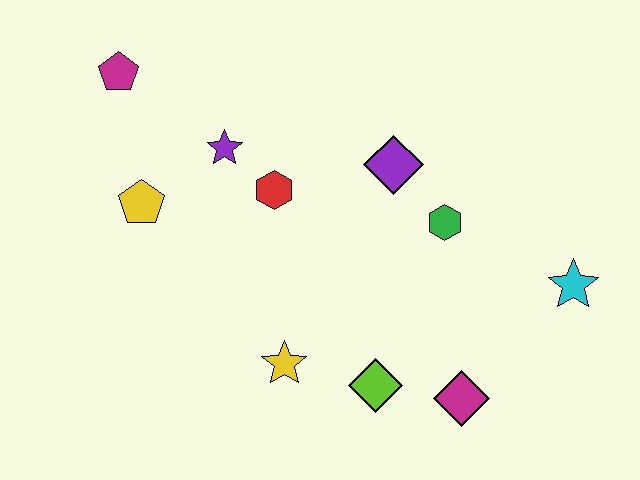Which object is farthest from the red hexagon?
The cyan star is farthest from the red hexagon.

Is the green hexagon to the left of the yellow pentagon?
No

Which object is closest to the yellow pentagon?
The purple star is closest to the yellow pentagon.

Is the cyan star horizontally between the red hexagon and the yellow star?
No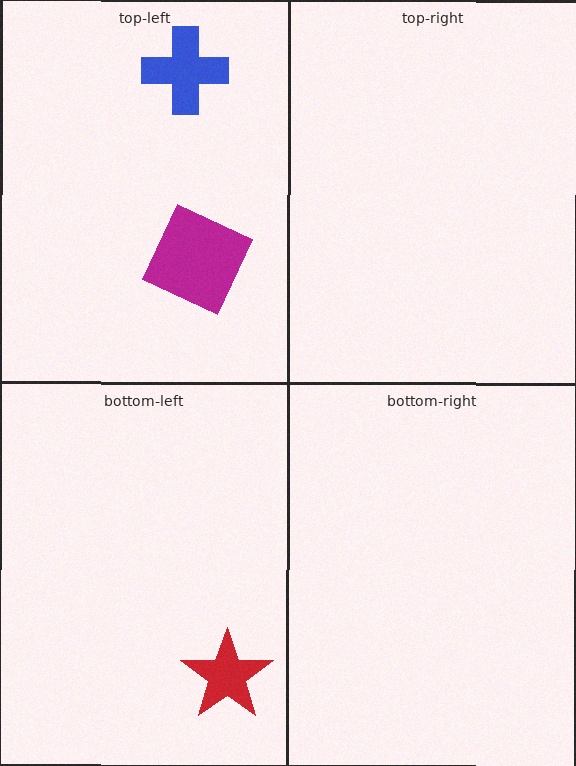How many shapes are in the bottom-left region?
1.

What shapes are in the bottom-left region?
The red star.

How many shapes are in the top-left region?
2.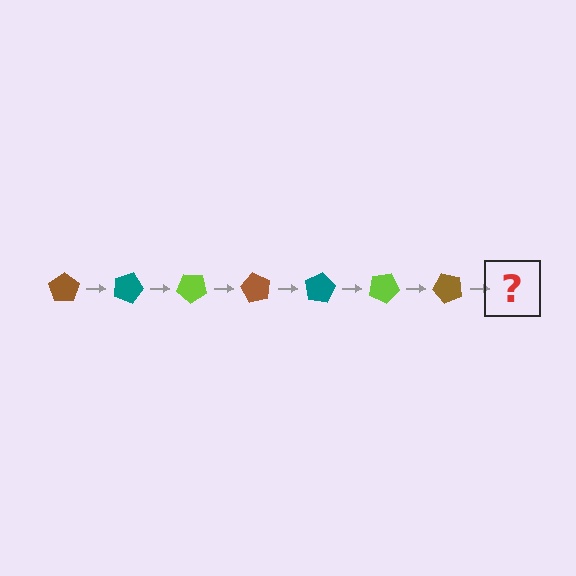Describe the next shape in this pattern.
It should be a teal pentagon, rotated 140 degrees from the start.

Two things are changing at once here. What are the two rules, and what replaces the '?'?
The two rules are that it rotates 20 degrees each step and the color cycles through brown, teal, and lime. The '?' should be a teal pentagon, rotated 140 degrees from the start.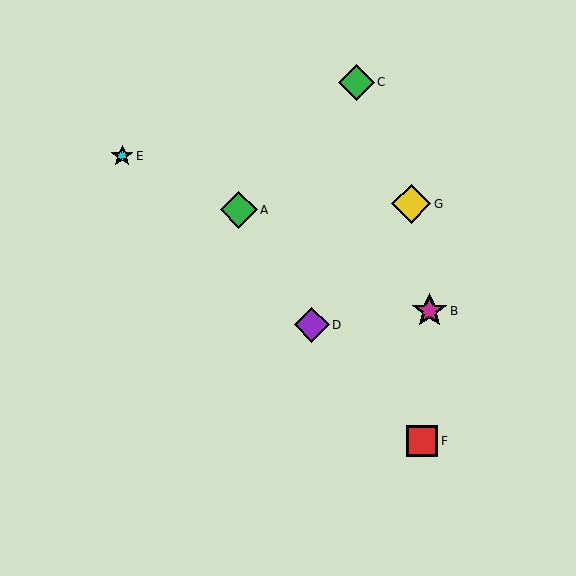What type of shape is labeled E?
Shape E is a cyan star.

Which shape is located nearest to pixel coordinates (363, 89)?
The green diamond (labeled C) at (356, 82) is nearest to that location.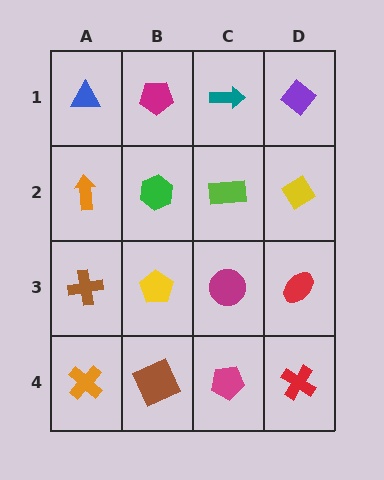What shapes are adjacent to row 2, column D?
A purple diamond (row 1, column D), a red ellipse (row 3, column D), a lime rectangle (row 2, column C).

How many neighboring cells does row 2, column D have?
3.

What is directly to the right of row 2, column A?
A green hexagon.